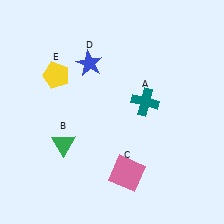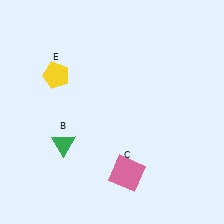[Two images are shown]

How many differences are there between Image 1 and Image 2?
There are 2 differences between the two images.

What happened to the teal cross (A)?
The teal cross (A) was removed in Image 2. It was in the top-right area of Image 1.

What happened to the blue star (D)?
The blue star (D) was removed in Image 2. It was in the top-left area of Image 1.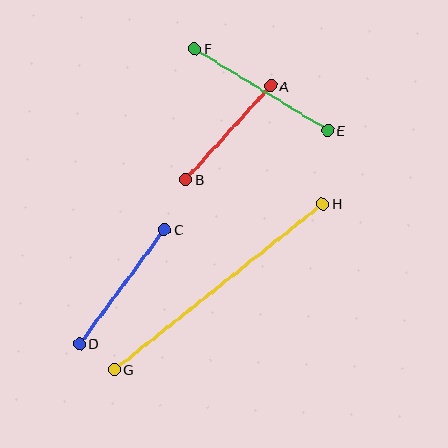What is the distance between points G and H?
The distance is approximately 266 pixels.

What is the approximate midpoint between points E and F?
The midpoint is at approximately (261, 90) pixels.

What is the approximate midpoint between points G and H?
The midpoint is at approximately (219, 287) pixels.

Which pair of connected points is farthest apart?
Points G and H are farthest apart.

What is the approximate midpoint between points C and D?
The midpoint is at approximately (122, 287) pixels.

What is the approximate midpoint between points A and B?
The midpoint is at approximately (228, 133) pixels.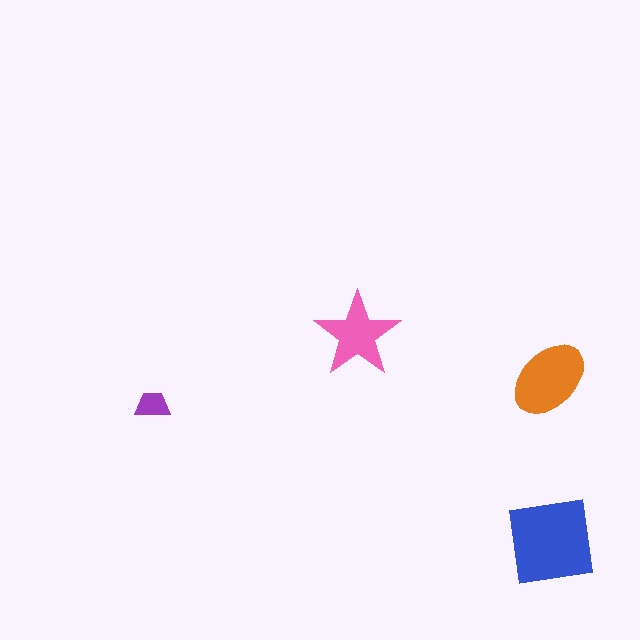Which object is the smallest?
The purple trapezoid.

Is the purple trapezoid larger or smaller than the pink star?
Smaller.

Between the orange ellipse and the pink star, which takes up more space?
The orange ellipse.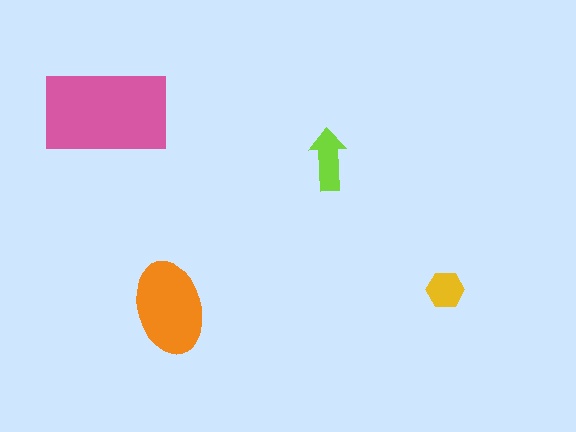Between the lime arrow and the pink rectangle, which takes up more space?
The pink rectangle.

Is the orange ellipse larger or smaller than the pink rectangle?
Smaller.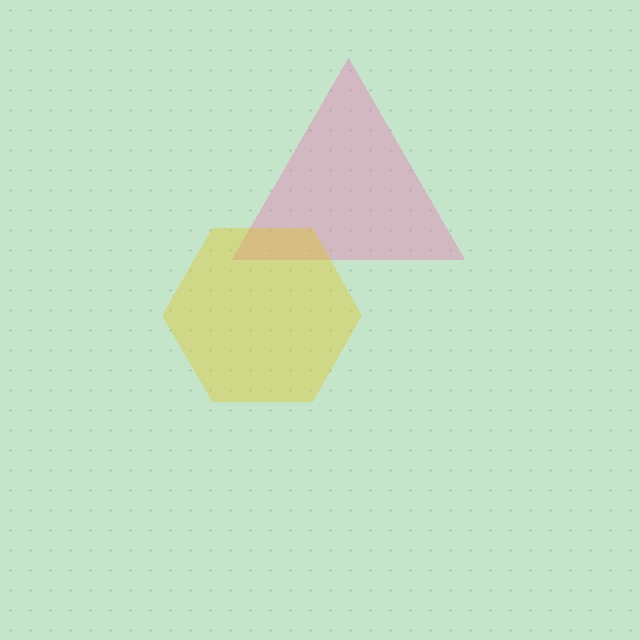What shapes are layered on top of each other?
The layered shapes are: a pink triangle, a yellow hexagon.